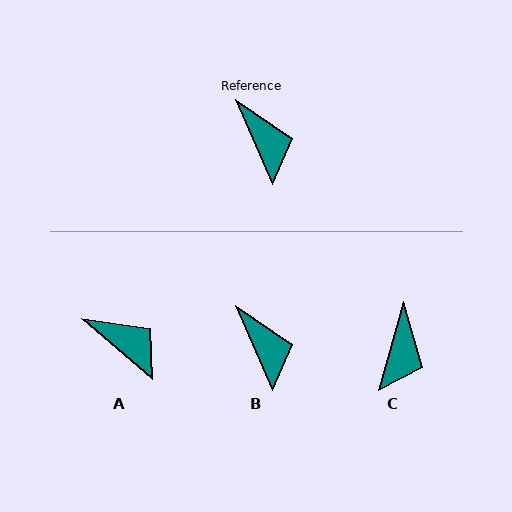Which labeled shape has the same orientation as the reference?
B.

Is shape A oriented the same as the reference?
No, it is off by about 26 degrees.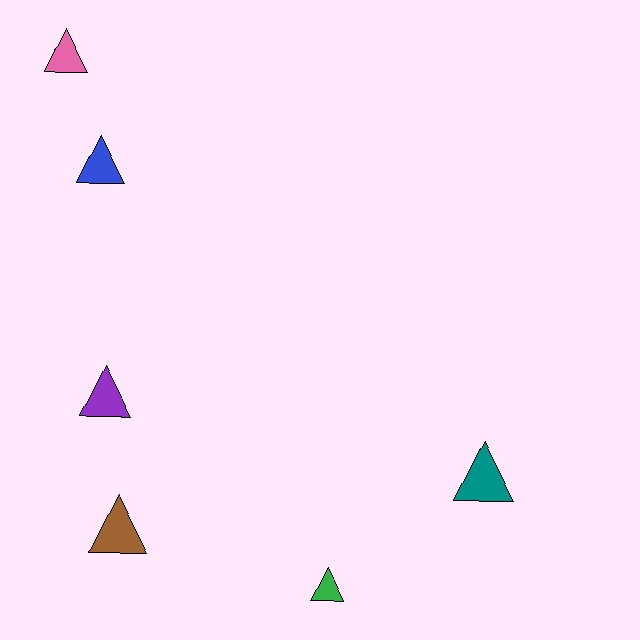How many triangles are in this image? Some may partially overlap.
There are 6 triangles.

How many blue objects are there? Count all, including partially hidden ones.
There is 1 blue object.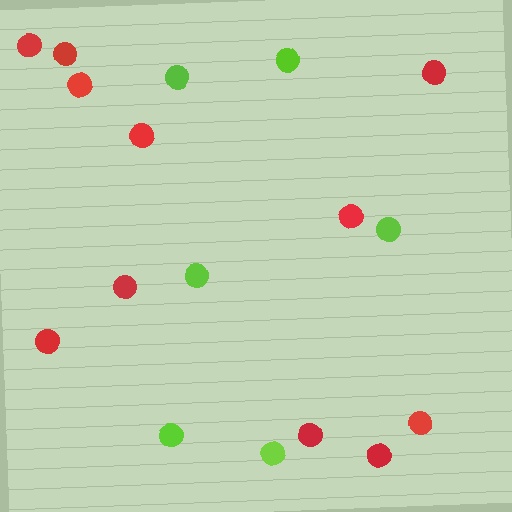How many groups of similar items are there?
There are 2 groups: one group of lime circles (6) and one group of red circles (11).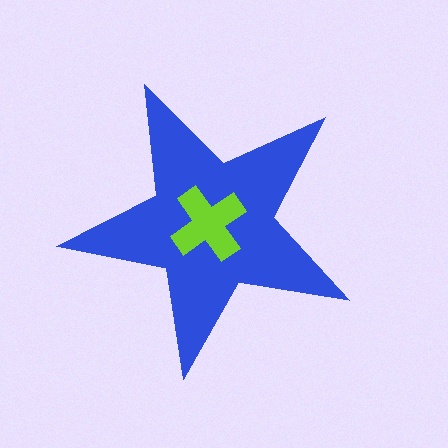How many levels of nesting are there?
2.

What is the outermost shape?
The blue star.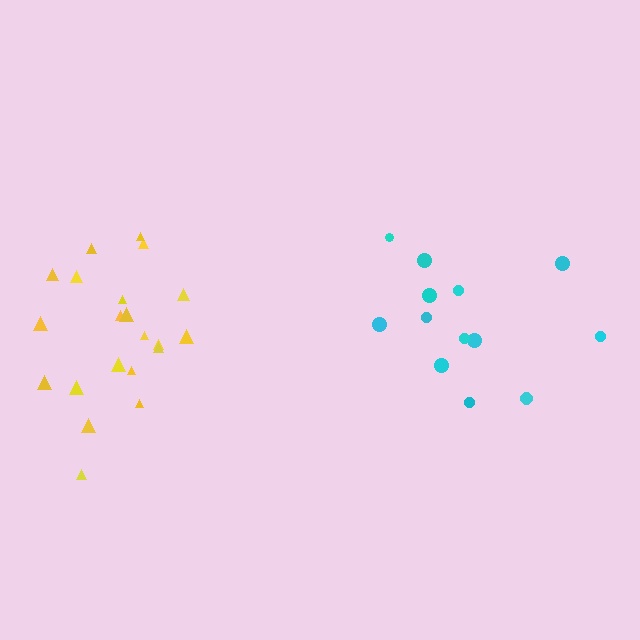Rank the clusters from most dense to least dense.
yellow, cyan.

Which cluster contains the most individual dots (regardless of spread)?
Yellow (21).